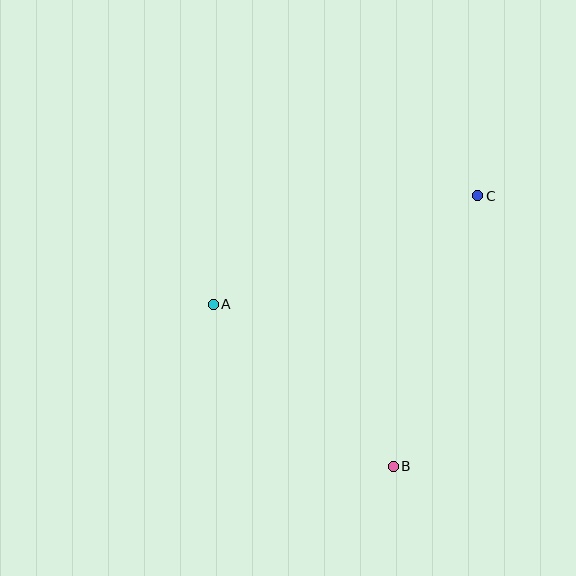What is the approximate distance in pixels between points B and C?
The distance between B and C is approximately 284 pixels.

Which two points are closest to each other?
Points A and B are closest to each other.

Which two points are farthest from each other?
Points A and C are farthest from each other.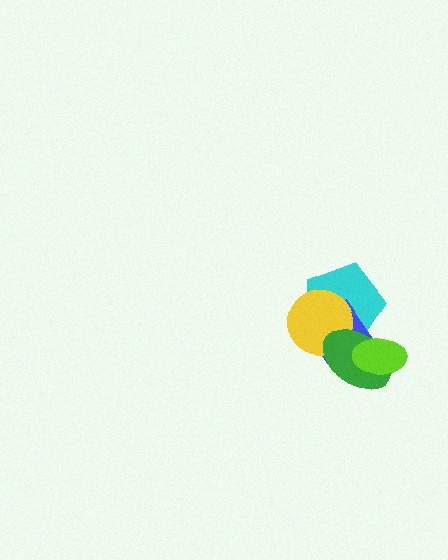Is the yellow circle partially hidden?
Yes, it is partially covered by another shape.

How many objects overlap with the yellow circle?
3 objects overlap with the yellow circle.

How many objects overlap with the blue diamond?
4 objects overlap with the blue diamond.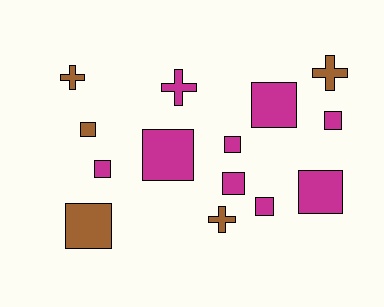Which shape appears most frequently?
Square, with 10 objects.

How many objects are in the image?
There are 14 objects.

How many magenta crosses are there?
There is 1 magenta cross.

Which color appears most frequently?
Magenta, with 9 objects.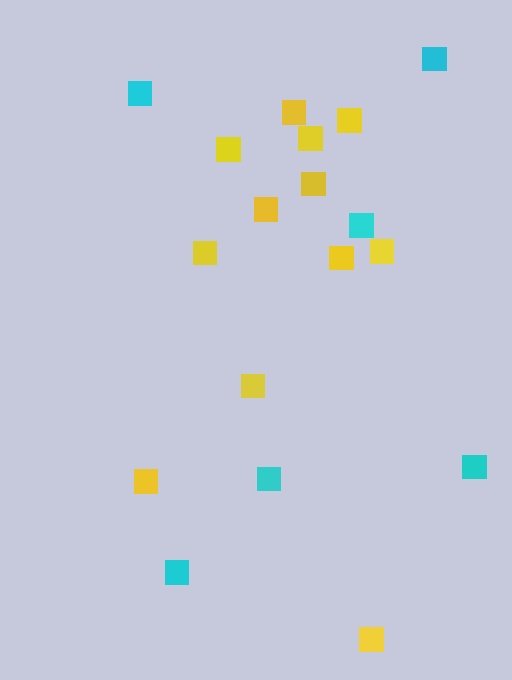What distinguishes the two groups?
There are 2 groups: one group of cyan squares (6) and one group of yellow squares (12).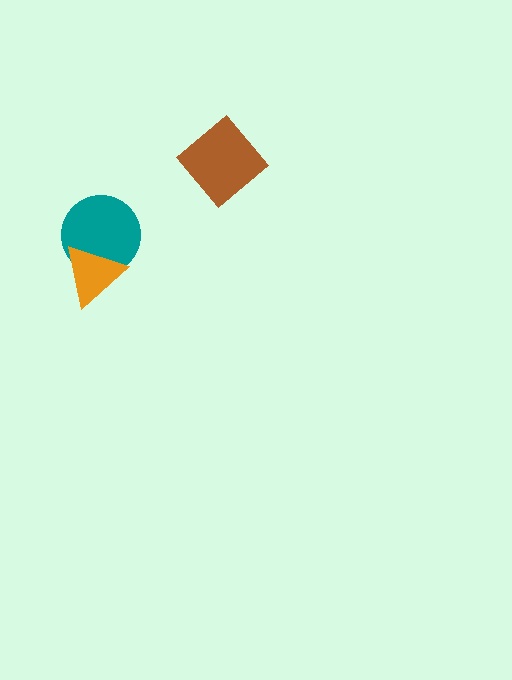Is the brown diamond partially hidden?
No, no other shape covers it.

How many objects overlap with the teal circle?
1 object overlaps with the teal circle.